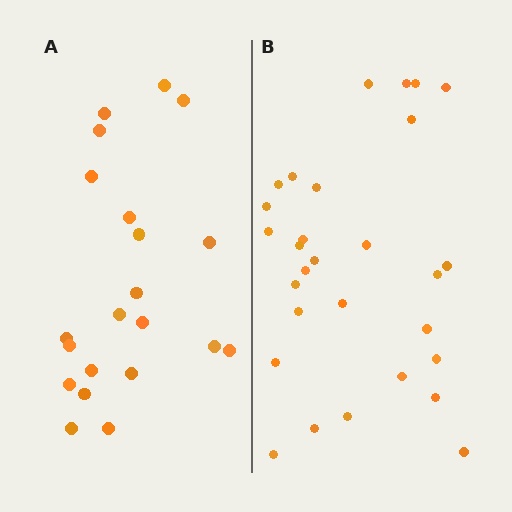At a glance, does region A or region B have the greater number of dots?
Region B (the right region) has more dots.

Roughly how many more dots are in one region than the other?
Region B has roughly 8 or so more dots than region A.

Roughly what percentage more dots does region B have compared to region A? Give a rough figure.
About 40% more.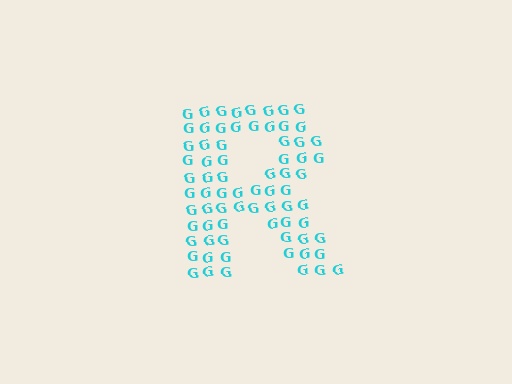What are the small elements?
The small elements are letter G's.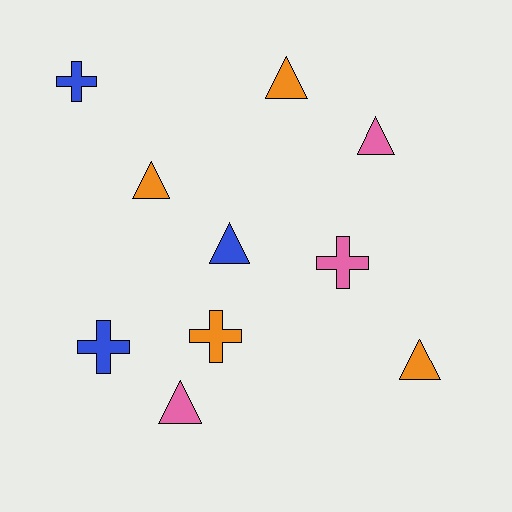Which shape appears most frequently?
Triangle, with 6 objects.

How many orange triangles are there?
There are 3 orange triangles.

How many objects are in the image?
There are 10 objects.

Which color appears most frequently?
Orange, with 4 objects.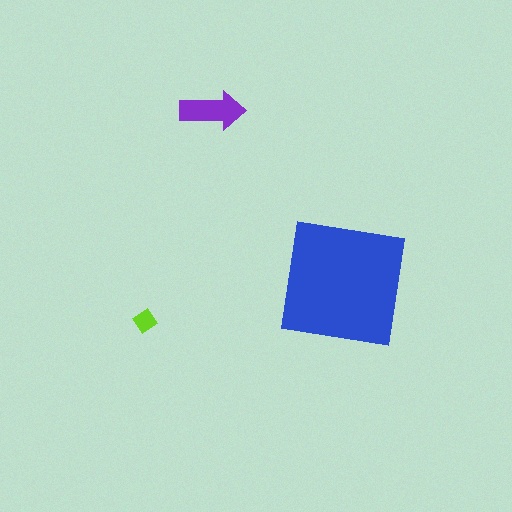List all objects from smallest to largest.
The lime diamond, the purple arrow, the blue square.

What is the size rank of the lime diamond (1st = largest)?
3rd.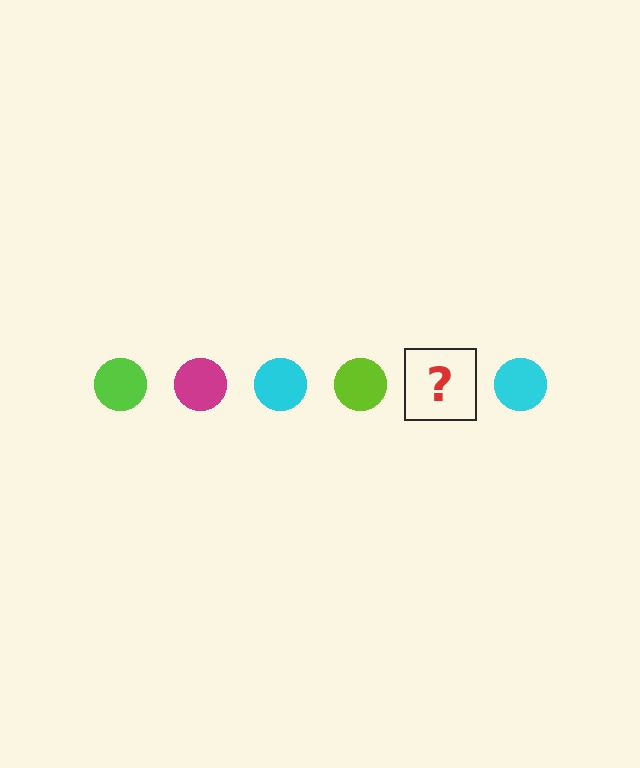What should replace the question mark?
The question mark should be replaced with a magenta circle.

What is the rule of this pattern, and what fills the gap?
The rule is that the pattern cycles through lime, magenta, cyan circles. The gap should be filled with a magenta circle.